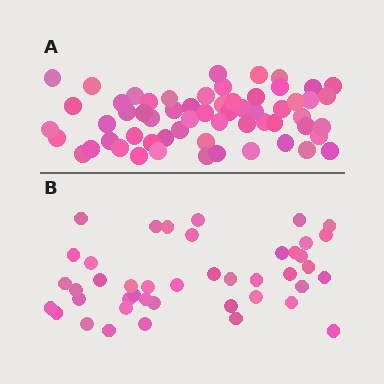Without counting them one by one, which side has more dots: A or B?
Region A (the top region) has more dots.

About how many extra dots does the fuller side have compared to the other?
Region A has approximately 15 more dots than region B.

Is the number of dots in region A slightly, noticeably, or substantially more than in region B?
Region A has noticeably more, but not dramatically so. The ratio is roughly 1.4 to 1.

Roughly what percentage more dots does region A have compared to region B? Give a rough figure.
About 40% more.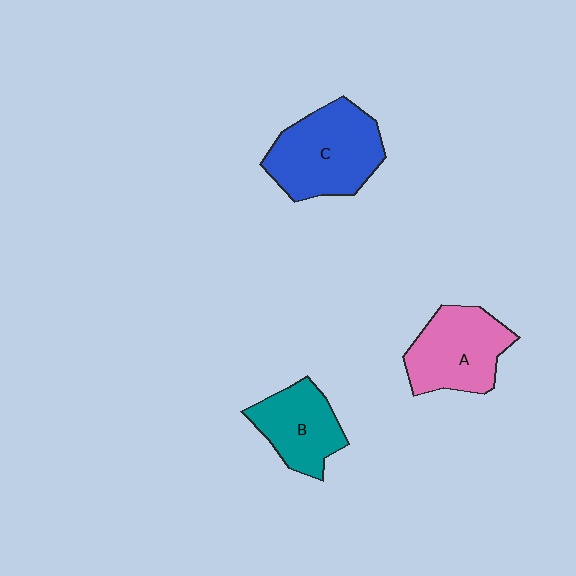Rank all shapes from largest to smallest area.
From largest to smallest: C (blue), A (pink), B (teal).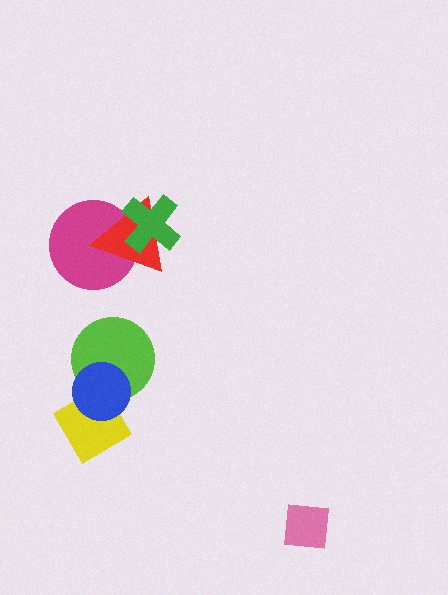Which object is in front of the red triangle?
The green cross is in front of the red triangle.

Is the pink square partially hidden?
No, no other shape covers it.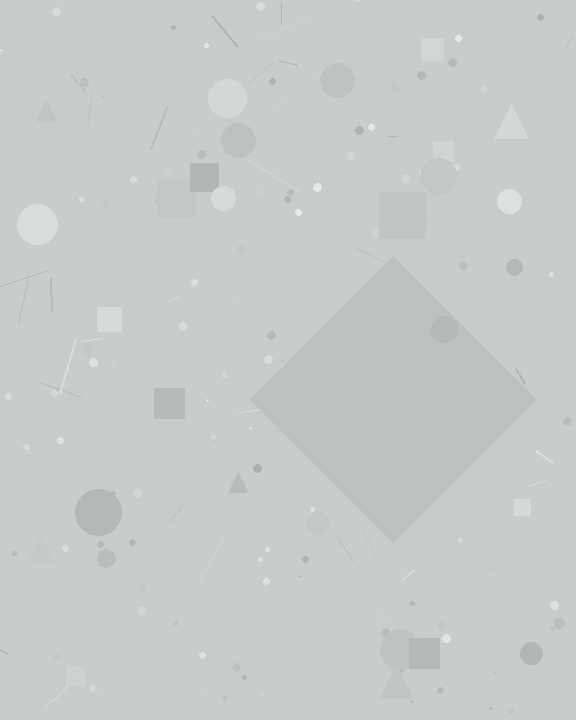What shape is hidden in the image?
A diamond is hidden in the image.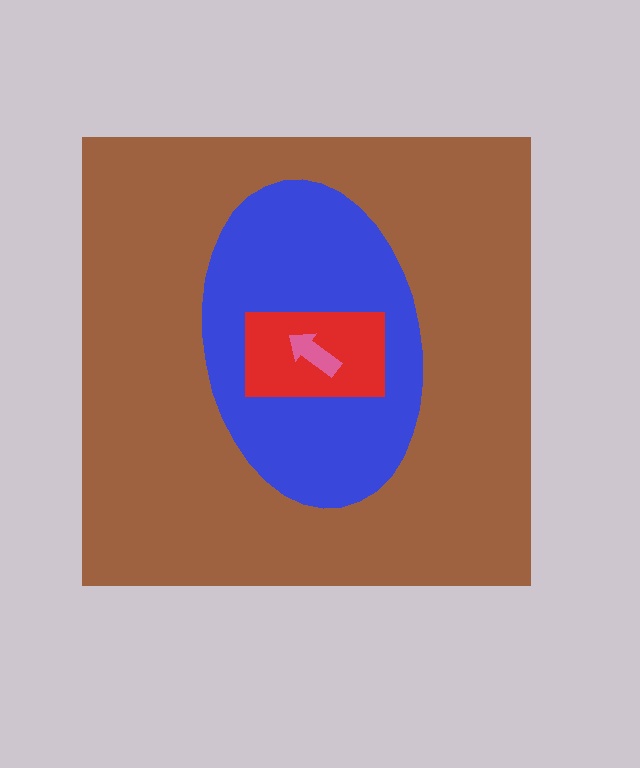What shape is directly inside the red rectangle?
The pink arrow.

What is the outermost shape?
The brown square.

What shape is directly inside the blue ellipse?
The red rectangle.